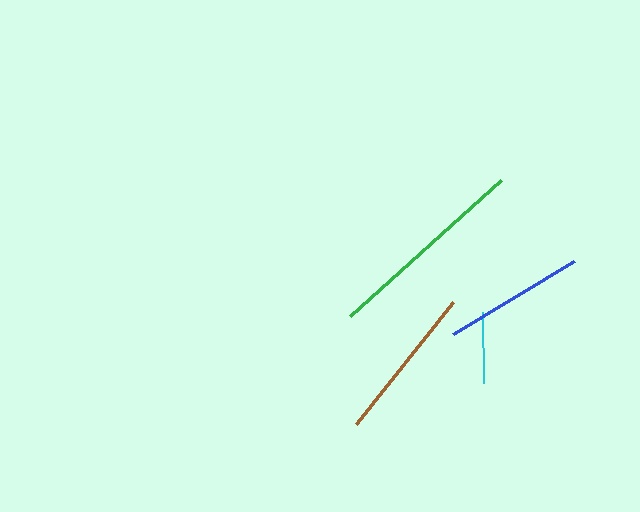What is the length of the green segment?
The green segment is approximately 203 pixels long.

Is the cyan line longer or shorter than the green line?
The green line is longer than the cyan line.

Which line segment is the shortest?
The cyan line is the shortest at approximately 71 pixels.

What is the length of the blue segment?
The blue segment is approximately 141 pixels long.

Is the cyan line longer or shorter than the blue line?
The blue line is longer than the cyan line.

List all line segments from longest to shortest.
From longest to shortest: green, brown, blue, cyan.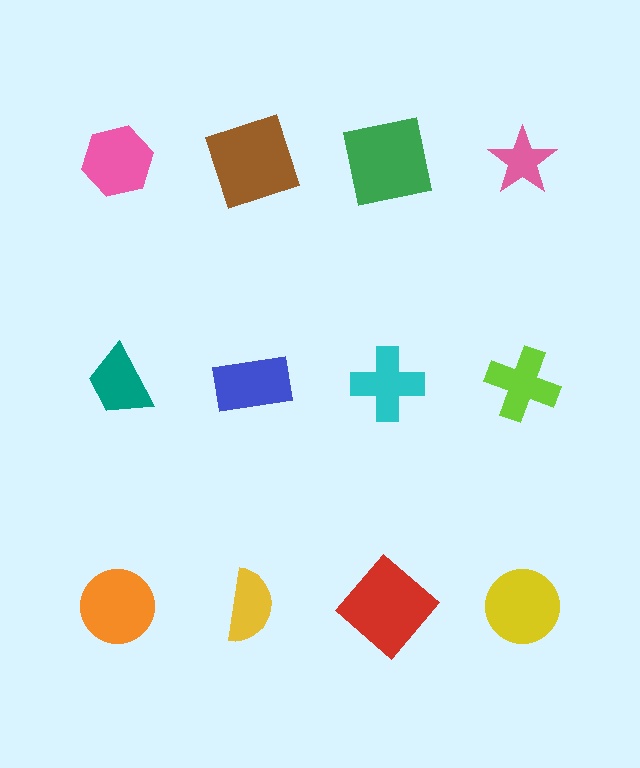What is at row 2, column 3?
A cyan cross.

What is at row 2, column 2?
A blue rectangle.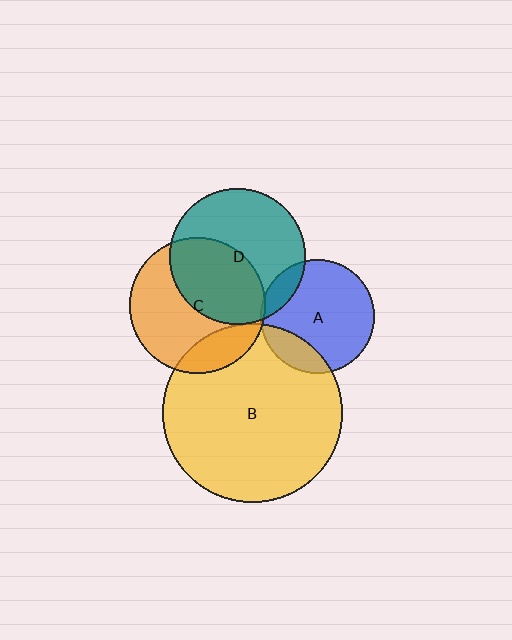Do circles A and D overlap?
Yes.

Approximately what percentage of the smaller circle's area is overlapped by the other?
Approximately 10%.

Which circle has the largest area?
Circle B (yellow).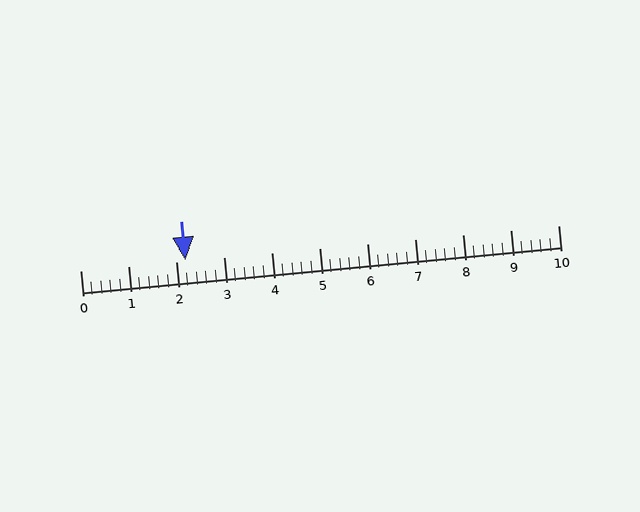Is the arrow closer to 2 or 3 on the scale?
The arrow is closer to 2.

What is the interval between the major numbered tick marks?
The major tick marks are spaced 1 units apart.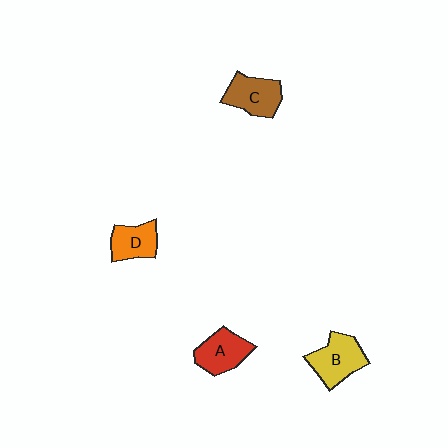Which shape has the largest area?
Shape B (yellow).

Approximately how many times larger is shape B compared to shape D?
Approximately 1.3 times.